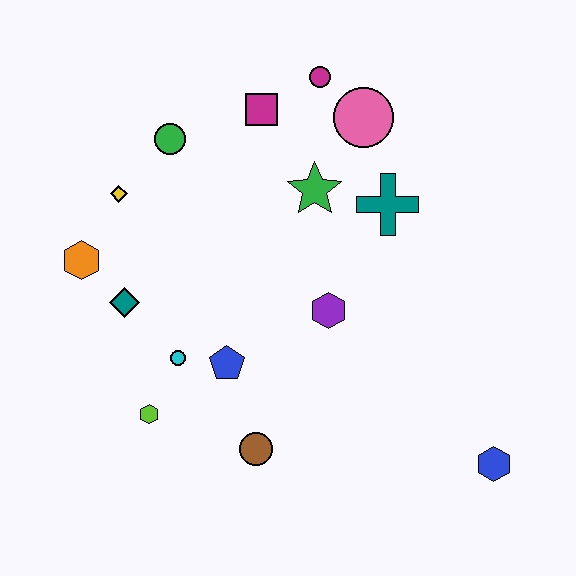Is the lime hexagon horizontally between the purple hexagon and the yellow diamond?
Yes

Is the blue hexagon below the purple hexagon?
Yes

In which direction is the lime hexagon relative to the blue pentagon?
The lime hexagon is to the left of the blue pentagon.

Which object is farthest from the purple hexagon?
The orange hexagon is farthest from the purple hexagon.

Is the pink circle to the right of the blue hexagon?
No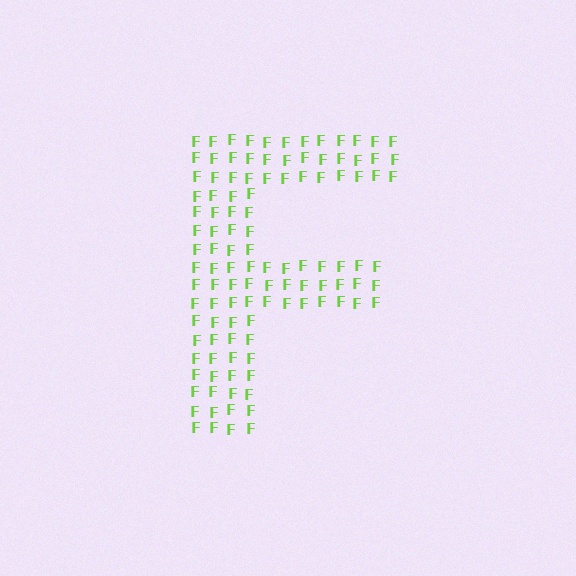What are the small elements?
The small elements are letter F's.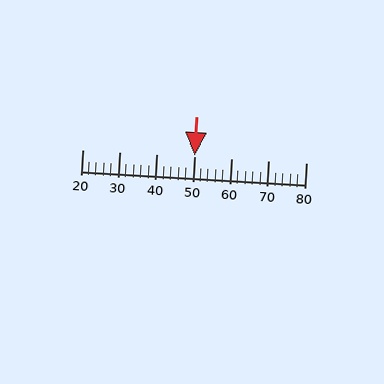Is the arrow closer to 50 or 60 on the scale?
The arrow is closer to 50.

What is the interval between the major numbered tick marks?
The major tick marks are spaced 10 units apart.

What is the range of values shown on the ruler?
The ruler shows values from 20 to 80.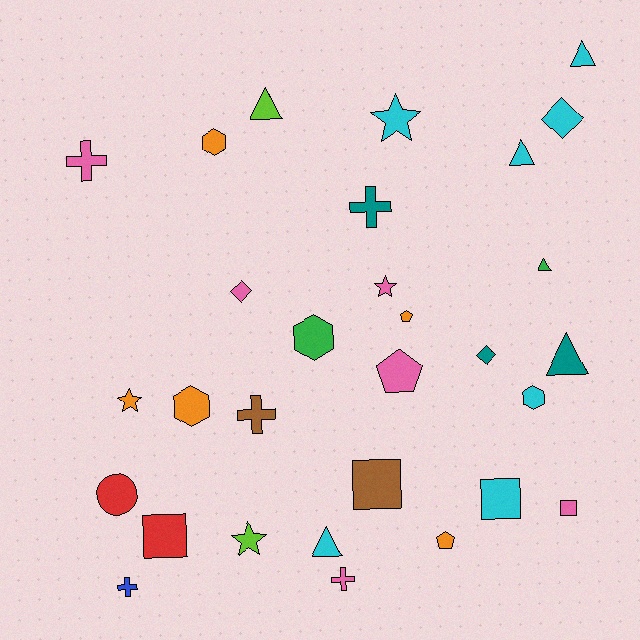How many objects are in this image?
There are 30 objects.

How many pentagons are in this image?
There are 3 pentagons.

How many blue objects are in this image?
There is 1 blue object.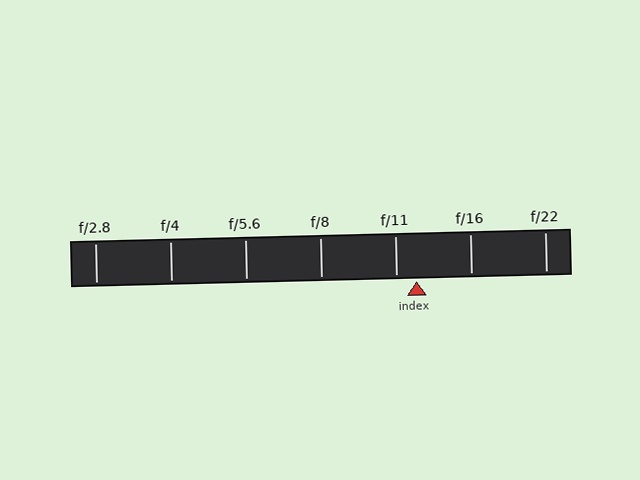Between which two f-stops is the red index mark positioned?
The index mark is between f/11 and f/16.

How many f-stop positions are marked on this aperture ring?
There are 7 f-stop positions marked.